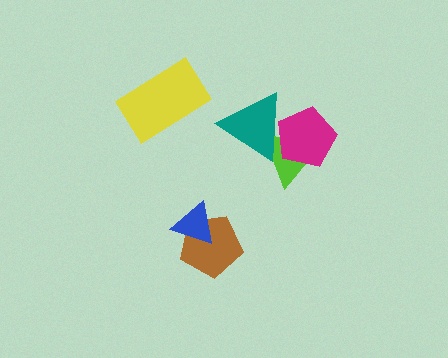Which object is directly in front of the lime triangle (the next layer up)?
The teal triangle is directly in front of the lime triangle.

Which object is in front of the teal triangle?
The magenta pentagon is in front of the teal triangle.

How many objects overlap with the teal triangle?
2 objects overlap with the teal triangle.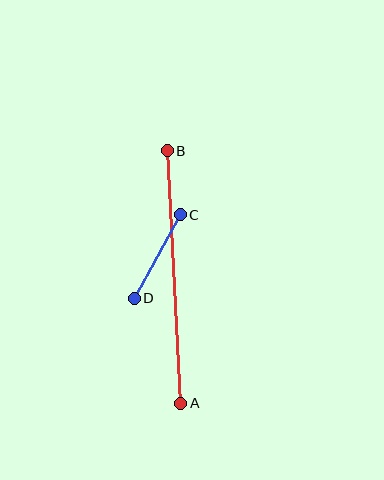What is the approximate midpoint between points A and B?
The midpoint is at approximately (174, 277) pixels.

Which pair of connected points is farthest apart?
Points A and B are farthest apart.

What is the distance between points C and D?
The distance is approximately 95 pixels.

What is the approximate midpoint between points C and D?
The midpoint is at approximately (157, 257) pixels.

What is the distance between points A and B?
The distance is approximately 253 pixels.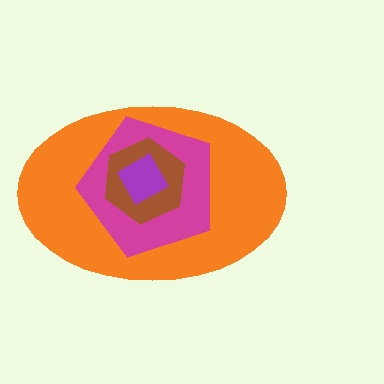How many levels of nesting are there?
4.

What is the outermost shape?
The orange ellipse.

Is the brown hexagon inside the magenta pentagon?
Yes.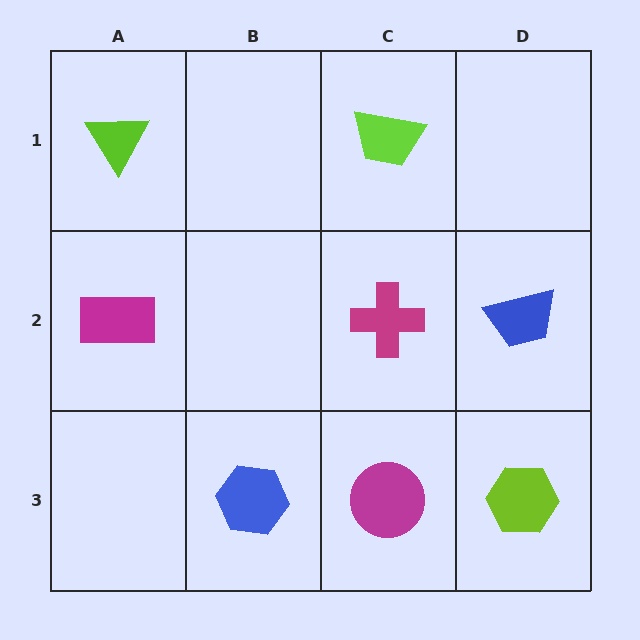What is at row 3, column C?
A magenta circle.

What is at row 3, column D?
A lime hexagon.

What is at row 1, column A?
A lime triangle.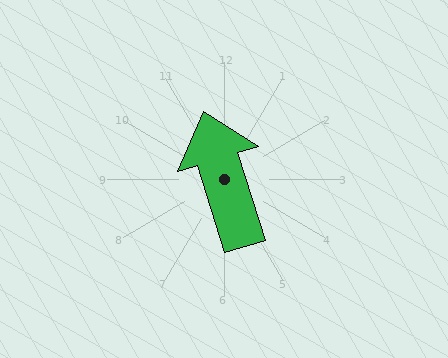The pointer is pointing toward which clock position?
Roughly 11 o'clock.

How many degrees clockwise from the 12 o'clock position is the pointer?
Approximately 343 degrees.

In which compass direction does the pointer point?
North.